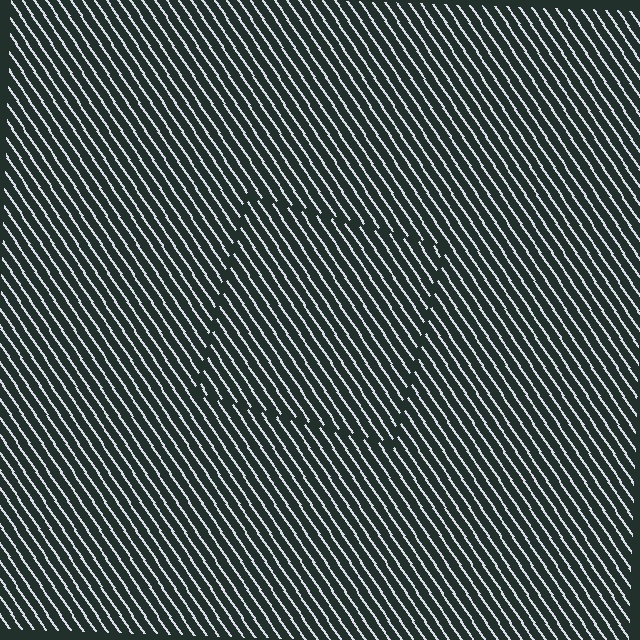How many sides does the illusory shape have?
4 sides — the line-ends trace a square.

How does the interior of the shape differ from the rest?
The interior of the shape contains the same grating, shifted by half a period — the contour is defined by the phase discontinuity where line-ends from the inner and outer gratings abut.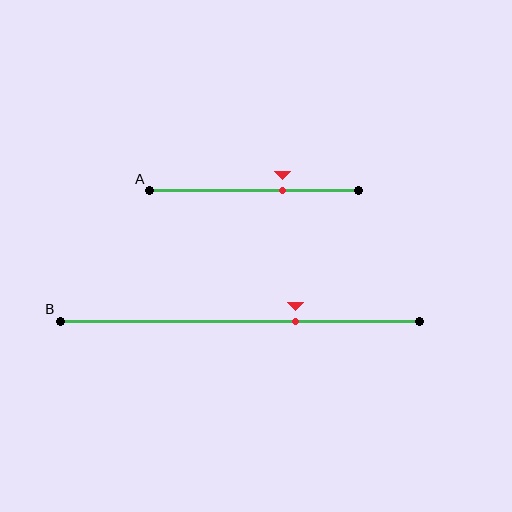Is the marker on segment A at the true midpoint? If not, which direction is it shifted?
No, the marker on segment A is shifted to the right by about 14% of the segment length.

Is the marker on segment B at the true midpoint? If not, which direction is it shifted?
No, the marker on segment B is shifted to the right by about 15% of the segment length.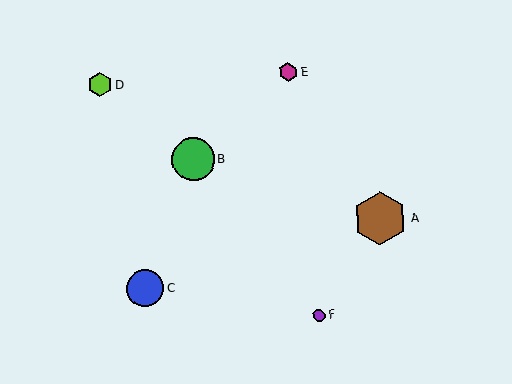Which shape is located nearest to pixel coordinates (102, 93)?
The lime hexagon (labeled D) at (99, 85) is nearest to that location.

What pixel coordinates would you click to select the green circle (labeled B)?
Click at (193, 160) to select the green circle B.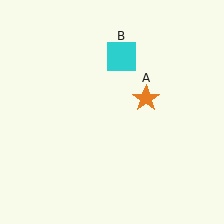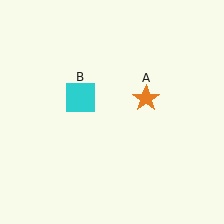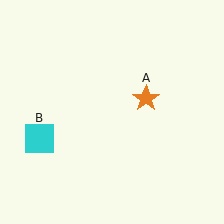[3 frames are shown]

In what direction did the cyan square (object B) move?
The cyan square (object B) moved down and to the left.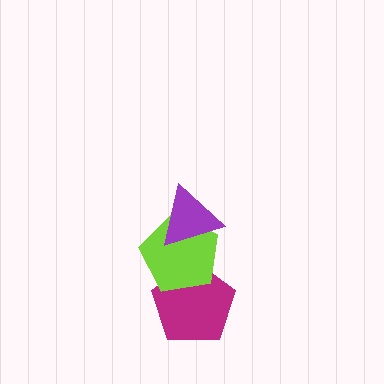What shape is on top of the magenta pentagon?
The lime pentagon is on top of the magenta pentagon.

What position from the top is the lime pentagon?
The lime pentagon is 2nd from the top.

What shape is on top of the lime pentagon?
The purple triangle is on top of the lime pentagon.